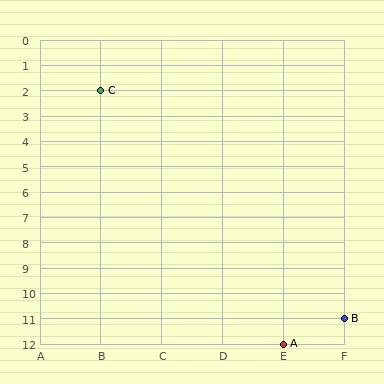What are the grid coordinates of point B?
Point B is at grid coordinates (F, 11).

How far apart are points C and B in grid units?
Points C and B are 4 columns and 9 rows apart (about 9.8 grid units diagonally).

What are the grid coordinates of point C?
Point C is at grid coordinates (B, 2).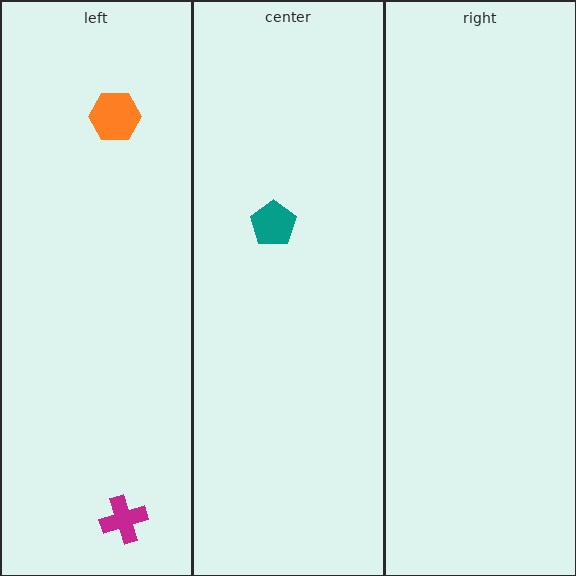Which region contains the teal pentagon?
The center region.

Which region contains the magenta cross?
The left region.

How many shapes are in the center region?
1.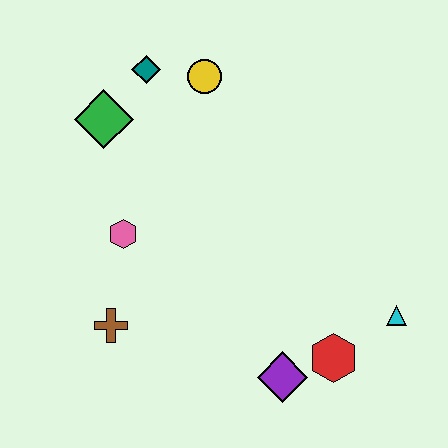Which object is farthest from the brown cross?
The cyan triangle is farthest from the brown cross.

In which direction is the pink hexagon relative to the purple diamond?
The pink hexagon is to the left of the purple diamond.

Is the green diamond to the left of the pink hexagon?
Yes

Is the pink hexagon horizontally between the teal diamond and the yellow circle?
No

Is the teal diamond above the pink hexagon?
Yes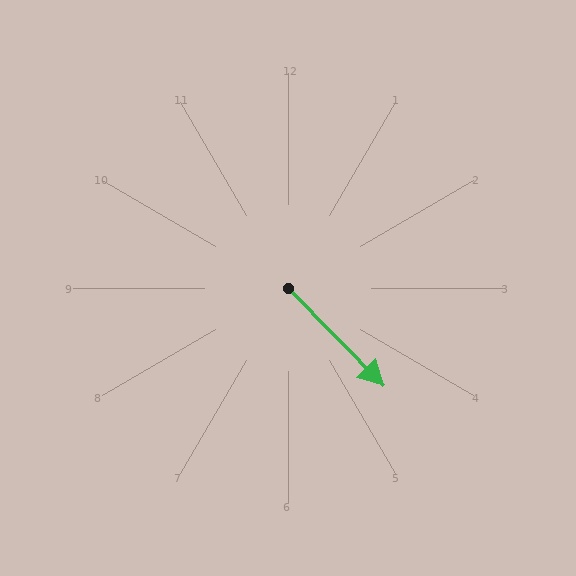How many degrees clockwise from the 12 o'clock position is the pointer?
Approximately 136 degrees.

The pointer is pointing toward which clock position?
Roughly 5 o'clock.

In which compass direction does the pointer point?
Southeast.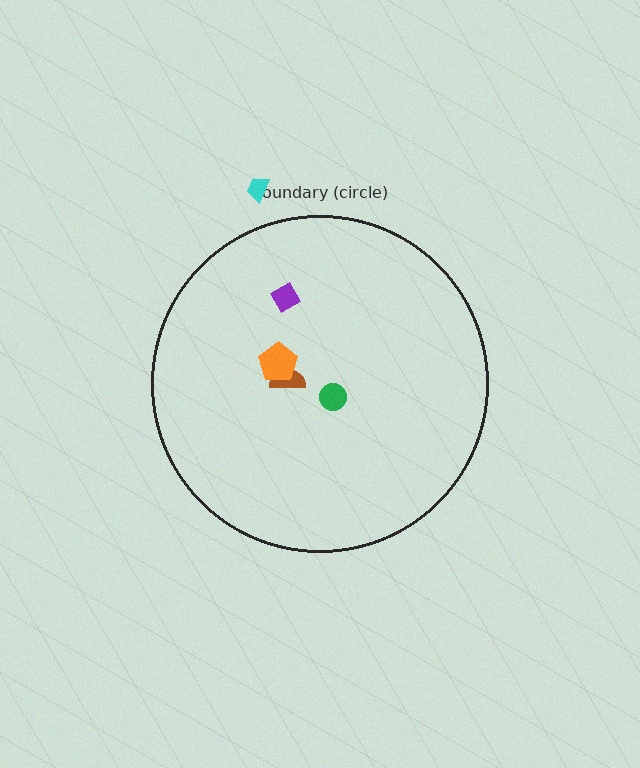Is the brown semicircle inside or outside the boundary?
Inside.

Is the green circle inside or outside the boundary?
Inside.